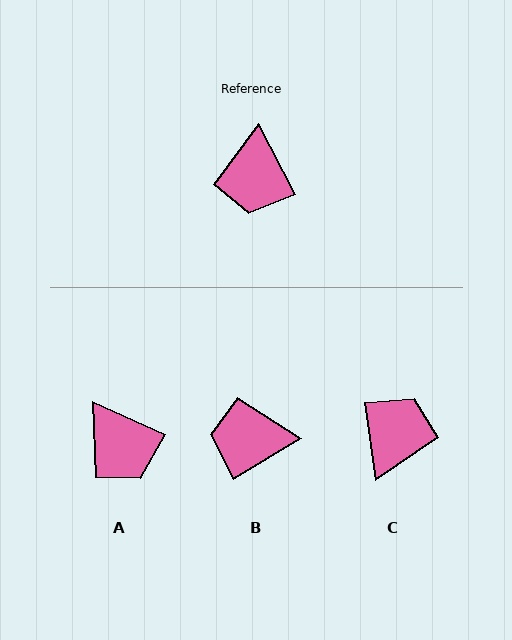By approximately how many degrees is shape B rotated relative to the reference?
Approximately 86 degrees clockwise.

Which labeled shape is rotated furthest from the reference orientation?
C, about 161 degrees away.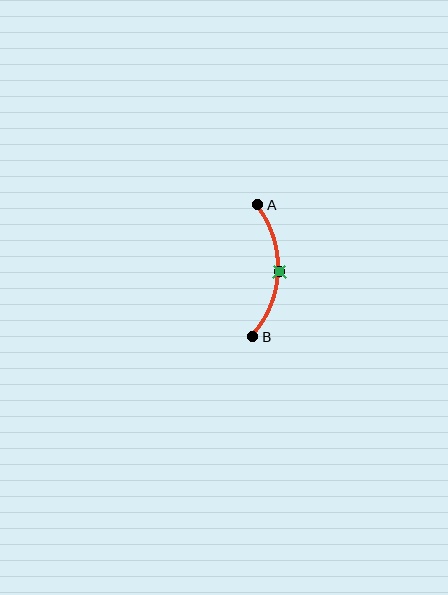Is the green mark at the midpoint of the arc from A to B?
Yes. The green mark lies on the arc at equal arc-length from both A and B — it is the arc midpoint.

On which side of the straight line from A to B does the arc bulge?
The arc bulges to the right of the straight line connecting A and B.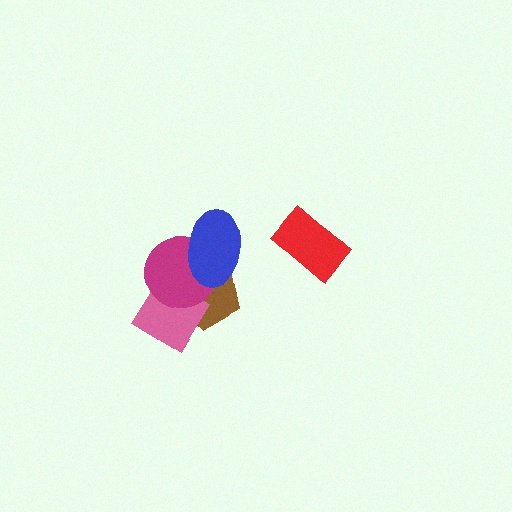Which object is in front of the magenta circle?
The blue ellipse is in front of the magenta circle.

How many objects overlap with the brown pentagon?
3 objects overlap with the brown pentagon.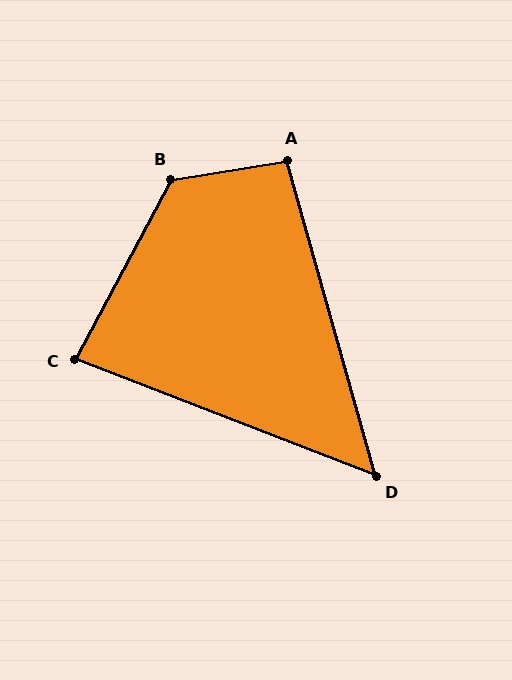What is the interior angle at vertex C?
Approximately 83 degrees (acute).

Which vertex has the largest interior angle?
B, at approximately 127 degrees.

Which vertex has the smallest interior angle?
D, at approximately 53 degrees.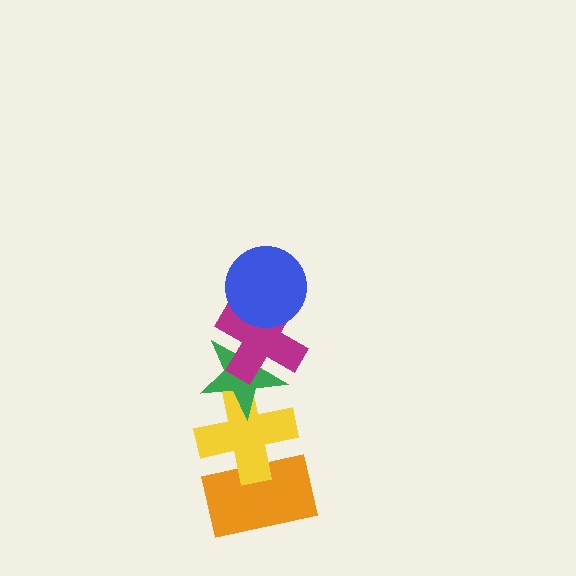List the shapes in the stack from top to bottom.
From top to bottom: the blue circle, the magenta cross, the green star, the yellow cross, the orange rectangle.